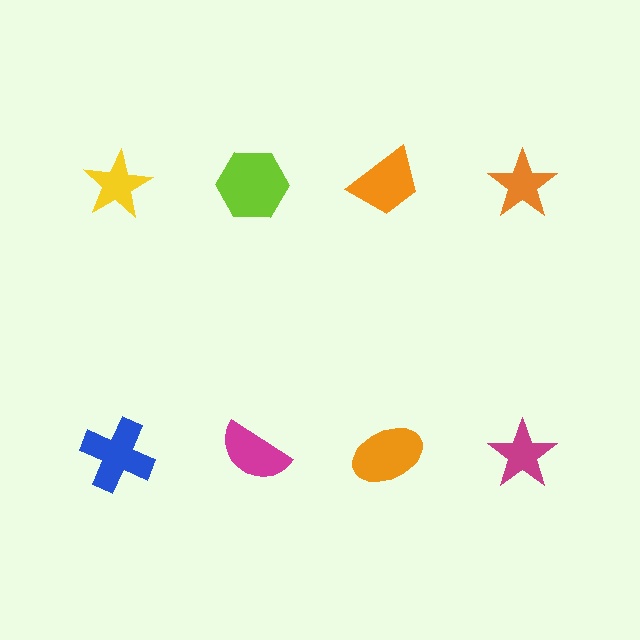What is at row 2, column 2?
A magenta semicircle.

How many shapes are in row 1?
4 shapes.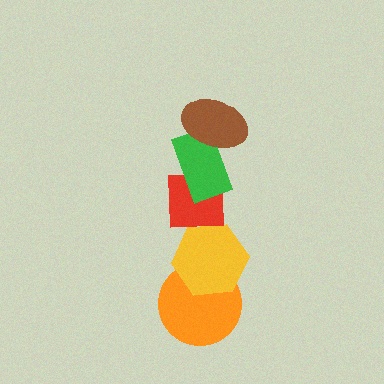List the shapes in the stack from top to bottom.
From top to bottom: the brown ellipse, the green rectangle, the red square, the yellow hexagon, the orange circle.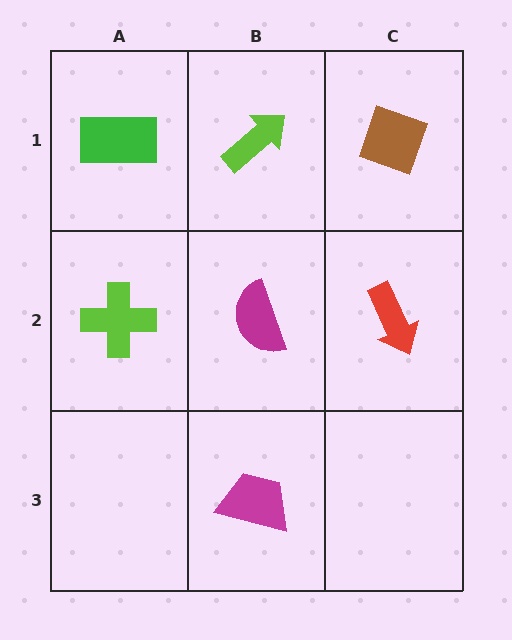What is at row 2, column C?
A red arrow.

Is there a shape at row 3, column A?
No, that cell is empty.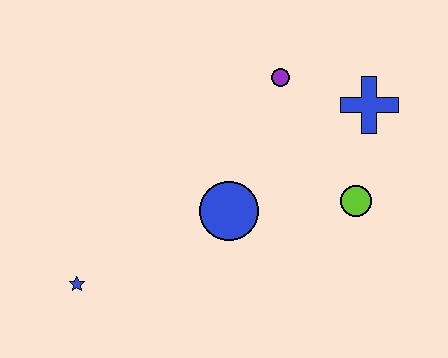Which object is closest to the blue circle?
The lime circle is closest to the blue circle.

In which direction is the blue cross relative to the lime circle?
The blue cross is above the lime circle.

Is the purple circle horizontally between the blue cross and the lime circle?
No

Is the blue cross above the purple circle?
No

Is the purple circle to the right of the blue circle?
Yes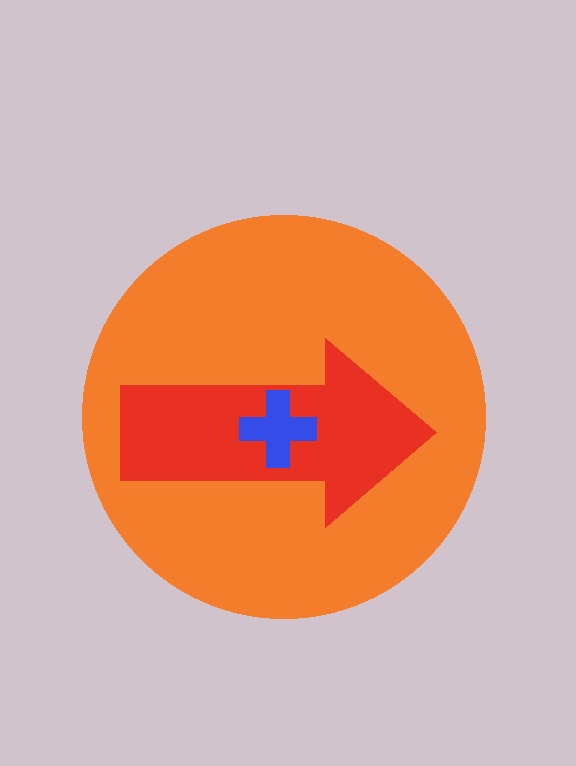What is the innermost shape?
The blue cross.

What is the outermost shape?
The orange circle.